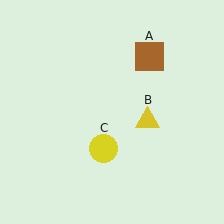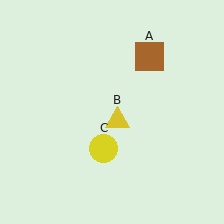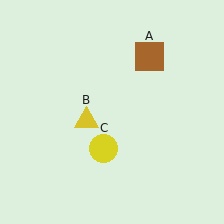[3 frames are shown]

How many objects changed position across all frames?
1 object changed position: yellow triangle (object B).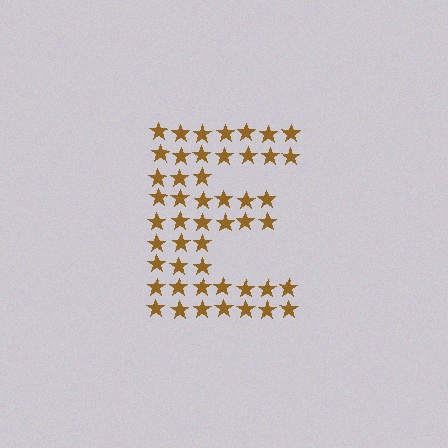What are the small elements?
The small elements are stars.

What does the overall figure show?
The overall figure shows the letter E.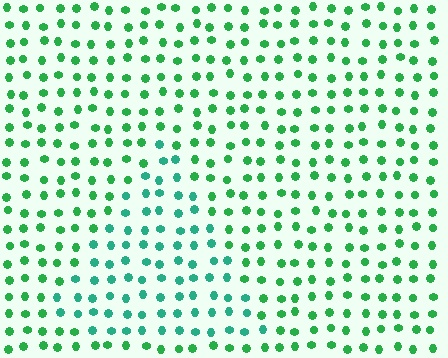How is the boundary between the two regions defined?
The boundary is defined purely by a slight shift in hue (about 28 degrees). Spacing, size, and orientation are identical on both sides.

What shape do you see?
I see a triangle.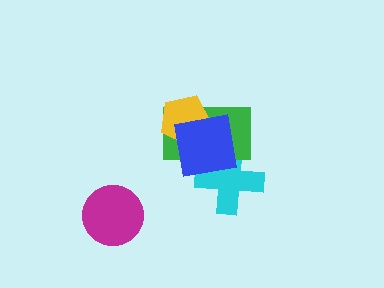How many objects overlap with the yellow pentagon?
2 objects overlap with the yellow pentagon.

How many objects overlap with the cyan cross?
2 objects overlap with the cyan cross.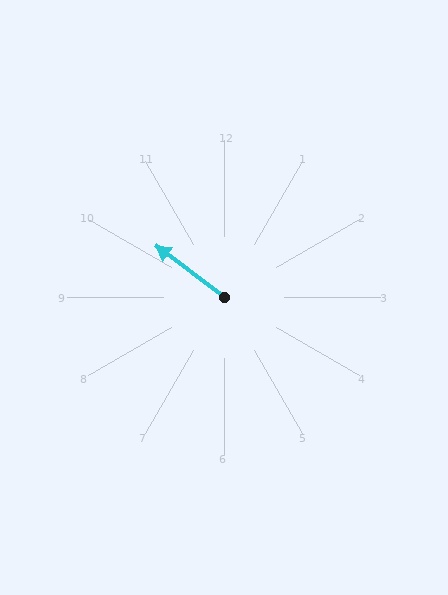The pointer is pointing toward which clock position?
Roughly 10 o'clock.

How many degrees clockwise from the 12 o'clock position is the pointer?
Approximately 307 degrees.